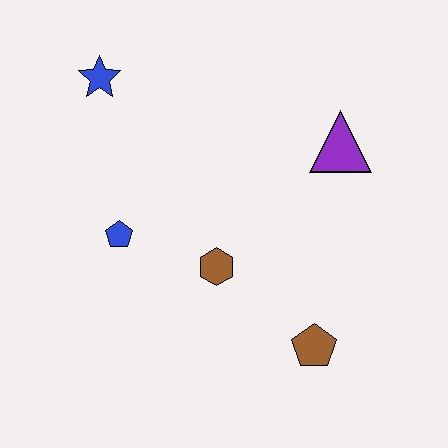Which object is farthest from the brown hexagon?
The blue star is farthest from the brown hexagon.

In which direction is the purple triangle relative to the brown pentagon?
The purple triangle is above the brown pentagon.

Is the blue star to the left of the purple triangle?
Yes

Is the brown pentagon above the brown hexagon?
No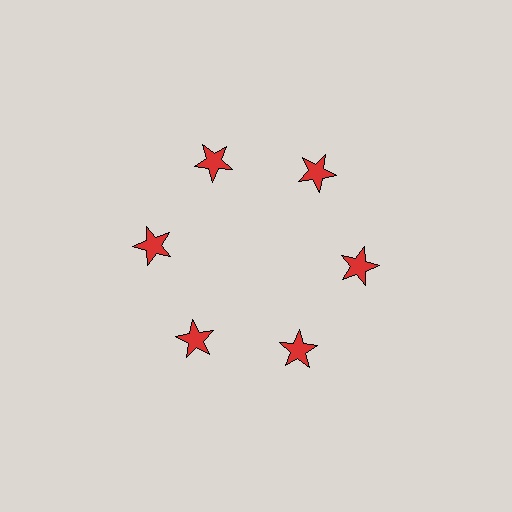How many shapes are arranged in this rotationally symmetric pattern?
There are 6 shapes, arranged in 6 groups of 1.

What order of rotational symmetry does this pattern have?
This pattern has 6-fold rotational symmetry.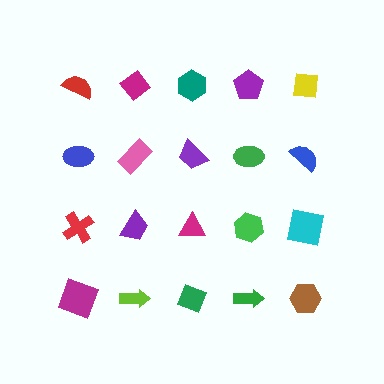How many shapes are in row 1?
5 shapes.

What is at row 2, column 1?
A blue ellipse.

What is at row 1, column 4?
A purple pentagon.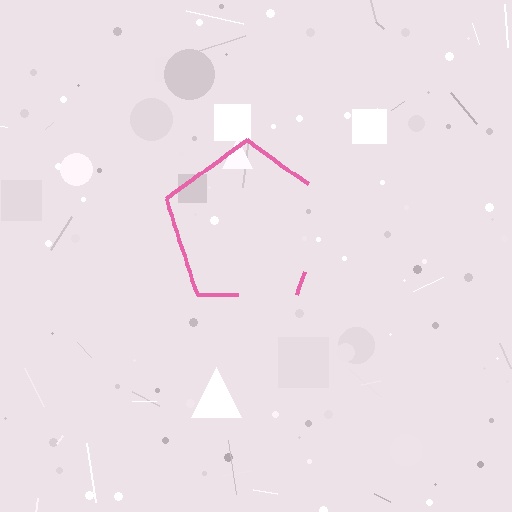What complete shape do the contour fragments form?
The contour fragments form a pentagon.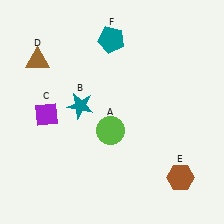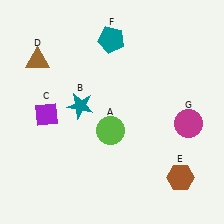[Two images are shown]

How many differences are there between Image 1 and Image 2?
There is 1 difference between the two images.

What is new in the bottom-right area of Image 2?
A magenta circle (G) was added in the bottom-right area of Image 2.